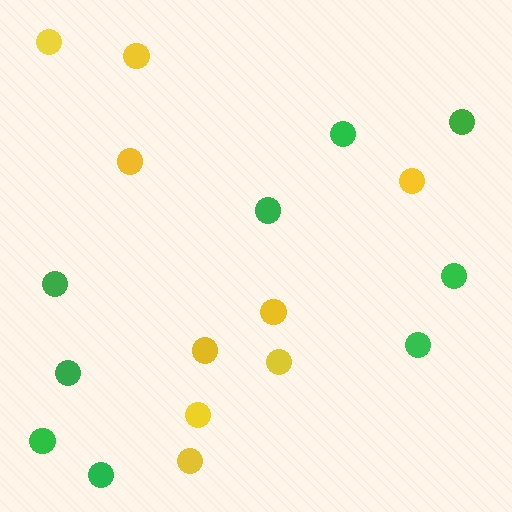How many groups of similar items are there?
There are 2 groups: one group of green circles (9) and one group of yellow circles (9).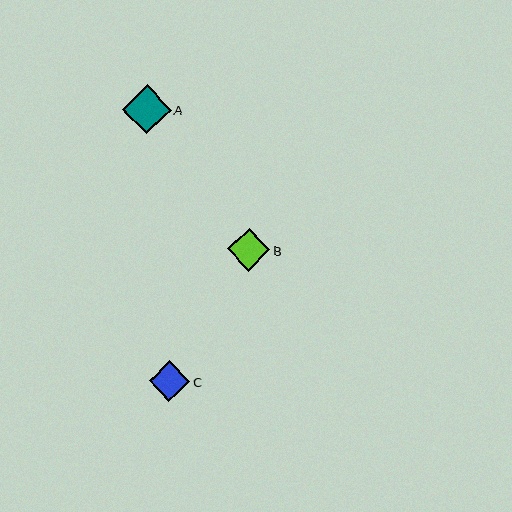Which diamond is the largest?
Diamond A is the largest with a size of approximately 49 pixels.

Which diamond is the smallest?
Diamond C is the smallest with a size of approximately 41 pixels.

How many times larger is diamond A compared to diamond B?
Diamond A is approximately 1.1 times the size of diamond B.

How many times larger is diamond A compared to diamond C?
Diamond A is approximately 1.2 times the size of diamond C.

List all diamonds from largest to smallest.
From largest to smallest: A, B, C.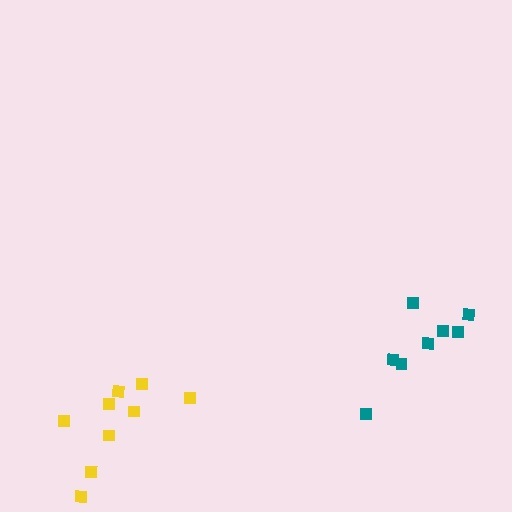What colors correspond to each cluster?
The clusters are colored: yellow, teal.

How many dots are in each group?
Group 1: 9 dots, Group 2: 8 dots (17 total).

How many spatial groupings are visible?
There are 2 spatial groupings.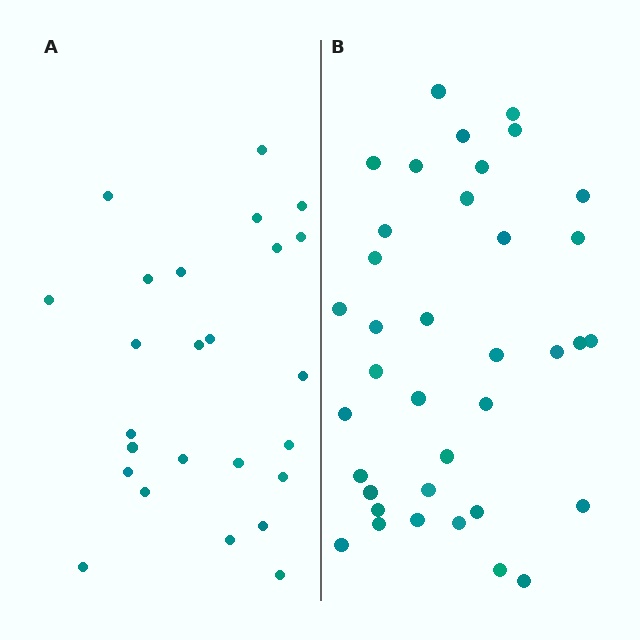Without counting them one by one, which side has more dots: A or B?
Region B (the right region) has more dots.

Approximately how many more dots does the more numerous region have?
Region B has roughly 12 or so more dots than region A.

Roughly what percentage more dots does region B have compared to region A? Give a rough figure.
About 50% more.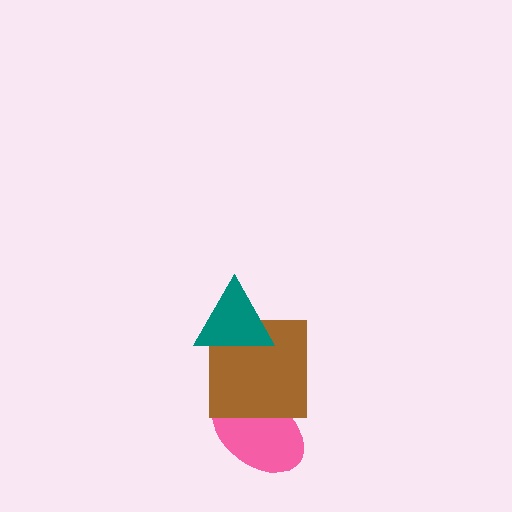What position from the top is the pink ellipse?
The pink ellipse is 3rd from the top.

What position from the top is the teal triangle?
The teal triangle is 1st from the top.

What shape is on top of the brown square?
The teal triangle is on top of the brown square.